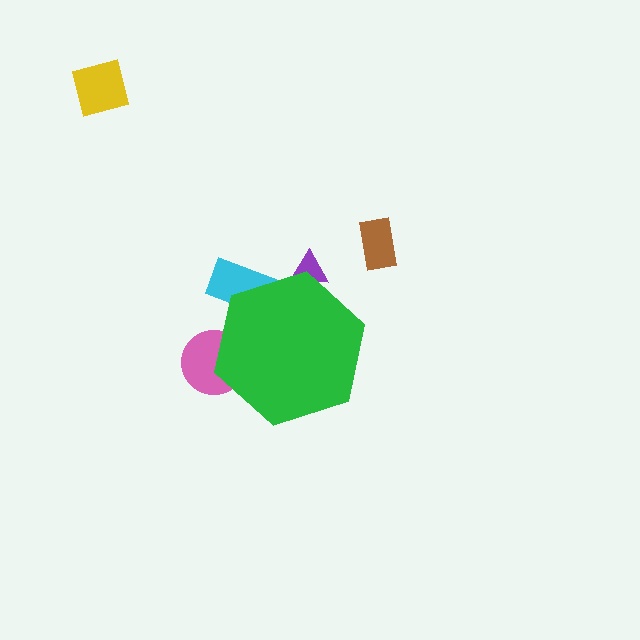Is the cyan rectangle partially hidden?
Yes, the cyan rectangle is partially hidden behind the green hexagon.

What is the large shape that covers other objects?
A green hexagon.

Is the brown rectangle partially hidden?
No, the brown rectangle is fully visible.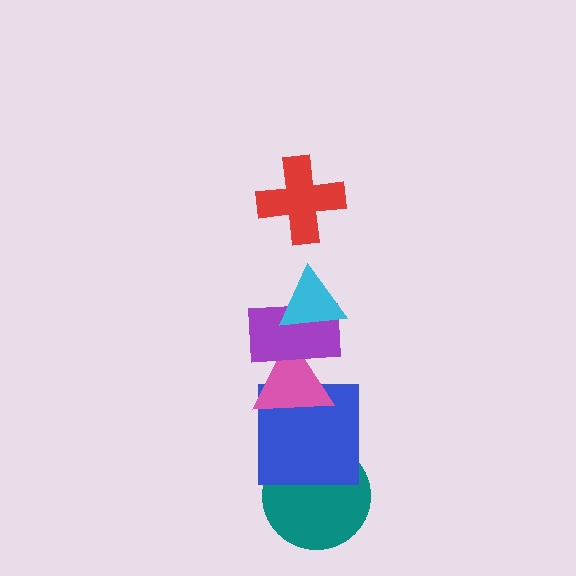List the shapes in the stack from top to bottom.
From top to bottom: the red cross, the cyan triangle, the purple rectangle, the pink triangle, the blue square, the teal circle.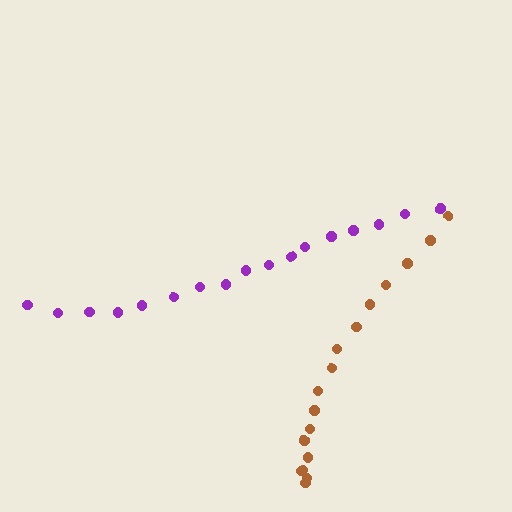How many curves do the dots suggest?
There are 2 distinct paths.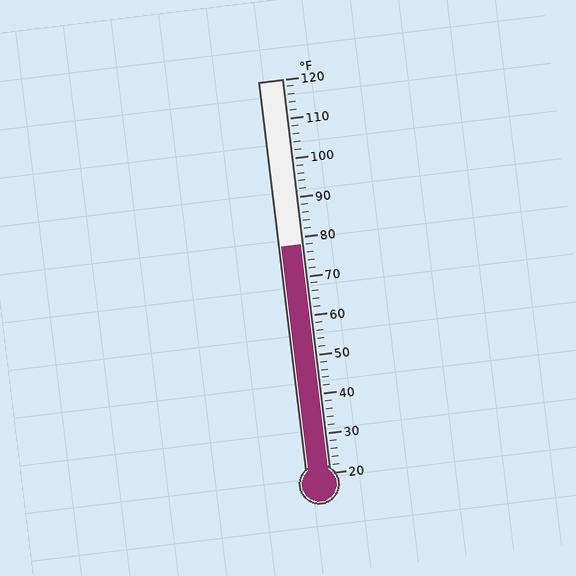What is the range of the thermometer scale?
The thermometer scale ranges from 20°F to 120°F.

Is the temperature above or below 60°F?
The temperature is above 60°F.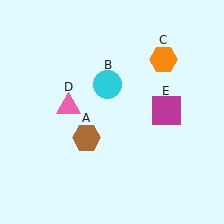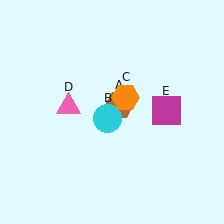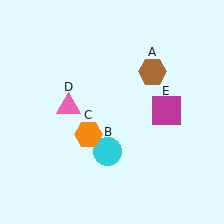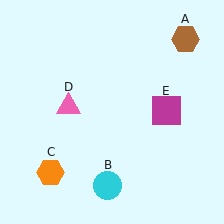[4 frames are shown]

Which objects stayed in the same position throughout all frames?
Pink triangle (object D) and magenta square (object E) remained stationary.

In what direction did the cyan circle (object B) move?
The cyan circle (object B) moved down.